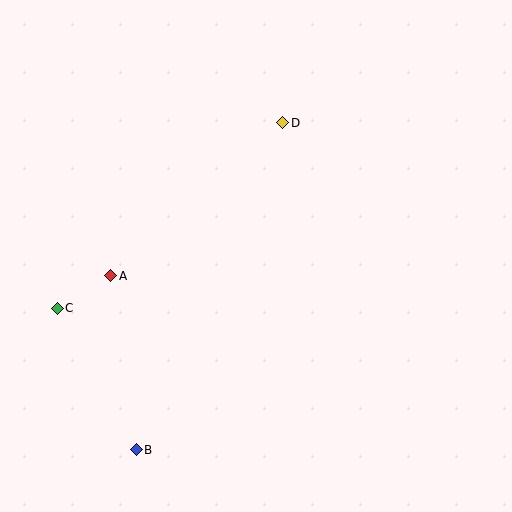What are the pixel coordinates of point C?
Point C is at (57, 308).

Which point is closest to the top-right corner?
Point D is closest to the top-right corner.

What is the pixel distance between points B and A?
The distance between B and A is 176 pixels.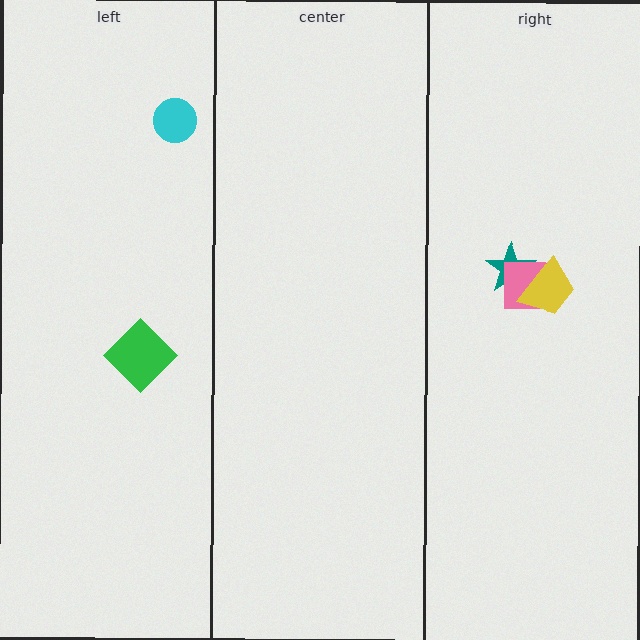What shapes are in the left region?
The green diamond, the cyan circle.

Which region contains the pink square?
The right region.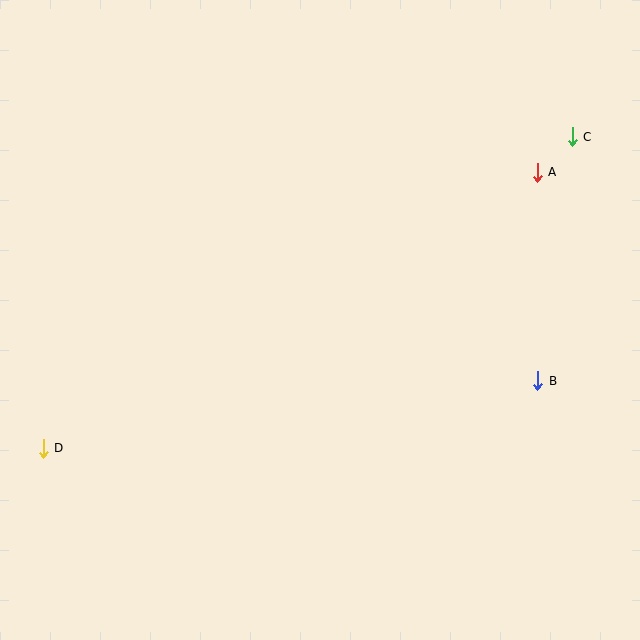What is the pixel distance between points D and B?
The distance between D and B is 499 pixels.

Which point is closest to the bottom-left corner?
Point D is closest to the bottom-left corner.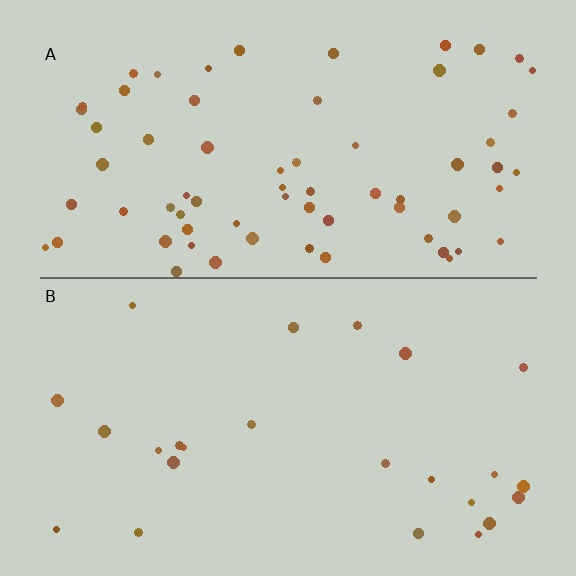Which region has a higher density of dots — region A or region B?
A (the top).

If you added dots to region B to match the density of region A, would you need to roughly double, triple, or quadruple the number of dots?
Approximately triple.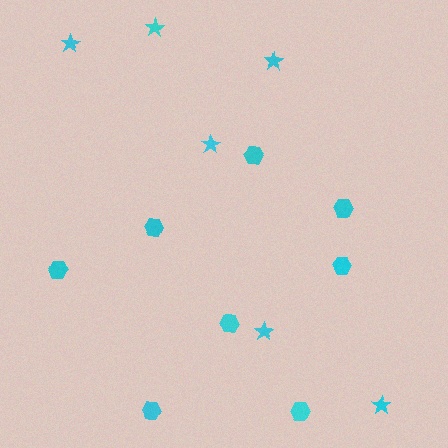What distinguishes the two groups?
There are 2 groups: one group of stars (6) and one group of hexagons (8).